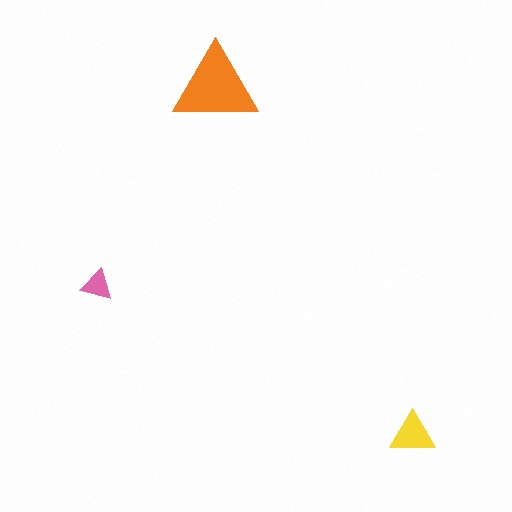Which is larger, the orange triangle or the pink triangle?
The orange one.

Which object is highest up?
The orange triangle is topmost.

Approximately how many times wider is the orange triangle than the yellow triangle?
About 2 times wider.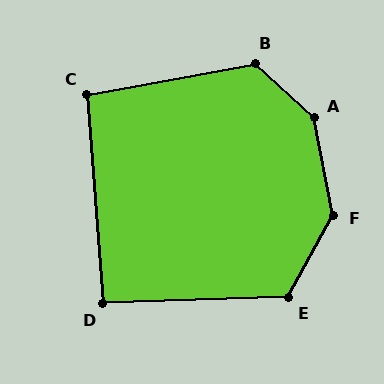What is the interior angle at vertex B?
Approximately 127 degrees (obtuse).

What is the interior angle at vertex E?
Approximately 120 degrees (obtuse).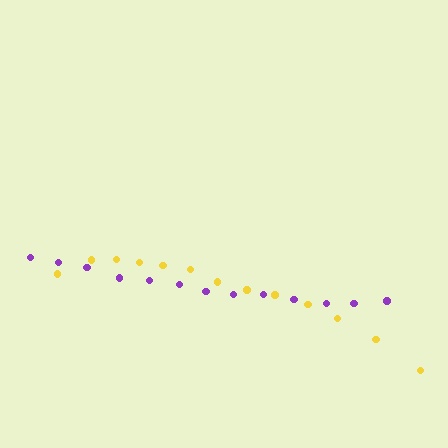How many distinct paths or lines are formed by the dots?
There are 2 distinct paths.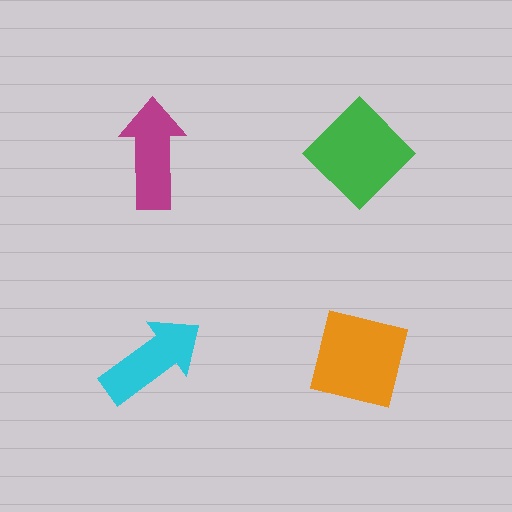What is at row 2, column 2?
An orange square.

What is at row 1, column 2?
A green diamond.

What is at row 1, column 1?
A magenta arrow.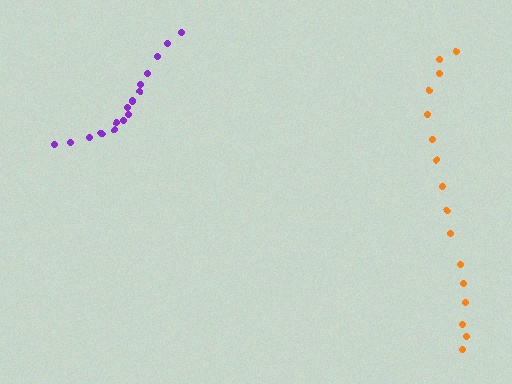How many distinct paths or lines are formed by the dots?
There are 2 distinct paths.